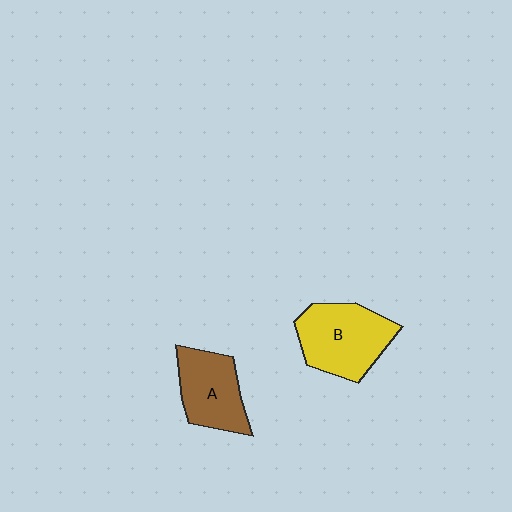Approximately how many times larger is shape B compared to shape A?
Approximately 1.2 times.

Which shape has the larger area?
Shape B (yellow).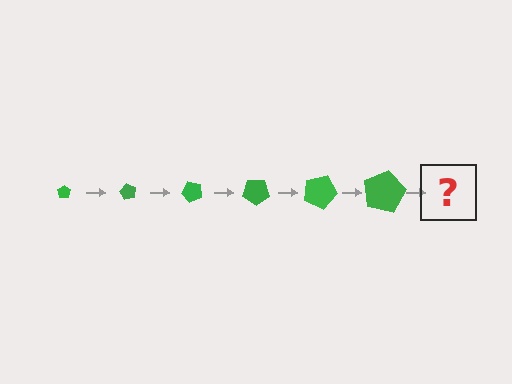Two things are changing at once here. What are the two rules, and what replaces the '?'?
The two rules are that the pentagon grows larger each step and it rotates 60 degrees each step. The '?' should be a pentagon, larger than the previous one and rotated 360 degrees from the start.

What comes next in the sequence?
The next element should be a pentagon, larger than the previous one and rotated 360 degrees from the start.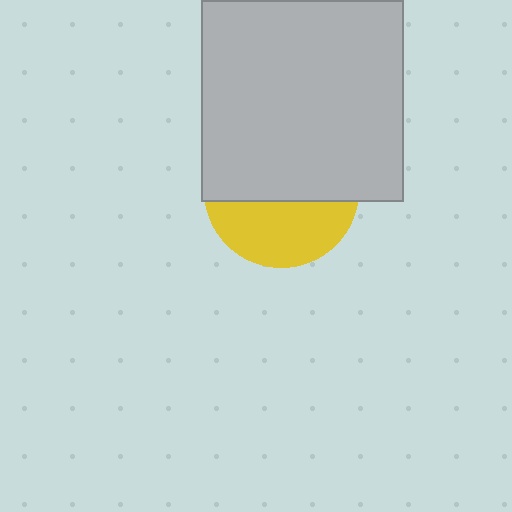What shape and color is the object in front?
The object in front is a light gray square.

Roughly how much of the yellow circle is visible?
A small part of it is visible (roughly 41%).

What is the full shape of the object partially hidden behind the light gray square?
The partially hidden object is a yellow circle.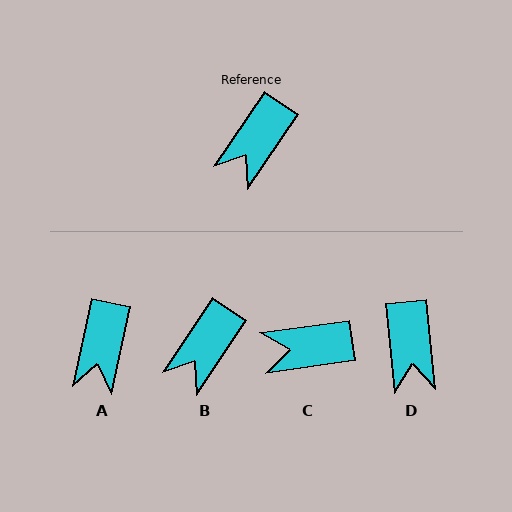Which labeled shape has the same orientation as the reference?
B.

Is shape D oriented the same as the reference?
No, it is off by about 40 degrees.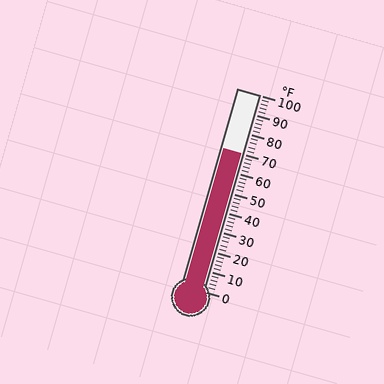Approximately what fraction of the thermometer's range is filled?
The thermometer is filled to approximately 70% of its range.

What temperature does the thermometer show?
The thermometer shows approximately 70°F.